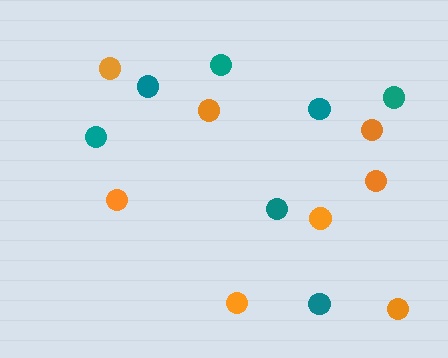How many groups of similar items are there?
There are 2 groups: one group of teal circles (7) and one group of orange circles (8).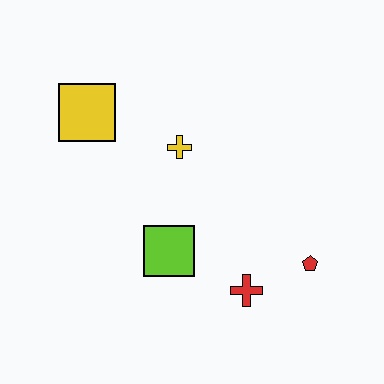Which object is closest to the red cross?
The red pentagon is closest to the red cross.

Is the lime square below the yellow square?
Yes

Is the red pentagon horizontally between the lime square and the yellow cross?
No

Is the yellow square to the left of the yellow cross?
Yes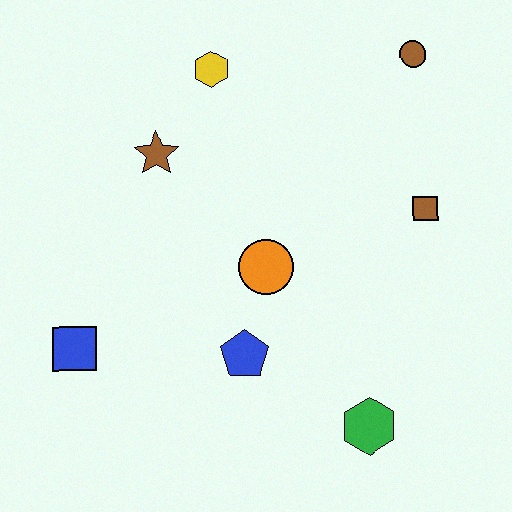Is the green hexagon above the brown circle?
No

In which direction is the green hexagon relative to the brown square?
The green hexagon is below the brown square.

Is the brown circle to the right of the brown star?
Yes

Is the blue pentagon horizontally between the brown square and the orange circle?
No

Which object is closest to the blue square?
The blue pentagon is closest to the blue square.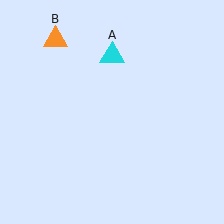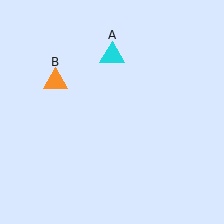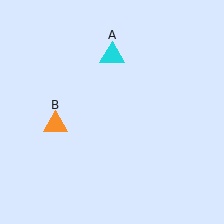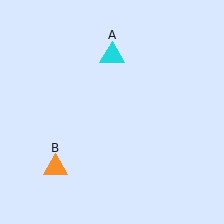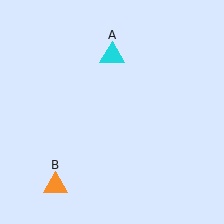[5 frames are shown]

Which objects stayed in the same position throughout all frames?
Cyan triangle (object A) remained stationary.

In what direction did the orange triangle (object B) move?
The orange triangle (object B) moved down.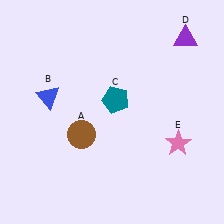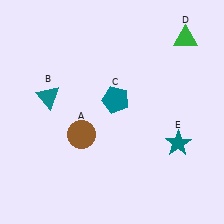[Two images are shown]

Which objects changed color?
B changed from blue to teal. D changed from purple to green. E changed from pink to teal.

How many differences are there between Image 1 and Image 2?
There are 3 differences between the two images.